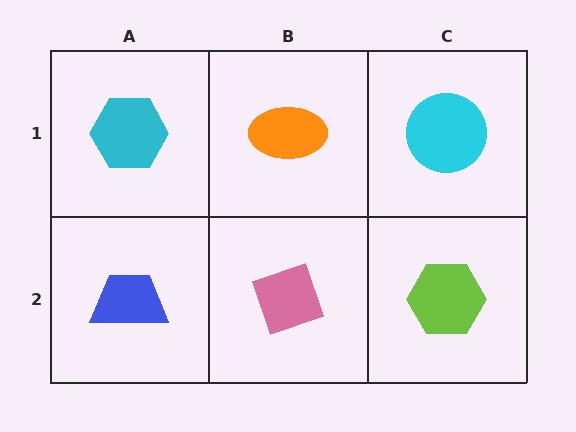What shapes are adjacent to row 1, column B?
A pink diamond (row 2, column B), a cyan hexagon (row 1, column A), a cyan circle (row 1, column C).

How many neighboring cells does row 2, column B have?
3.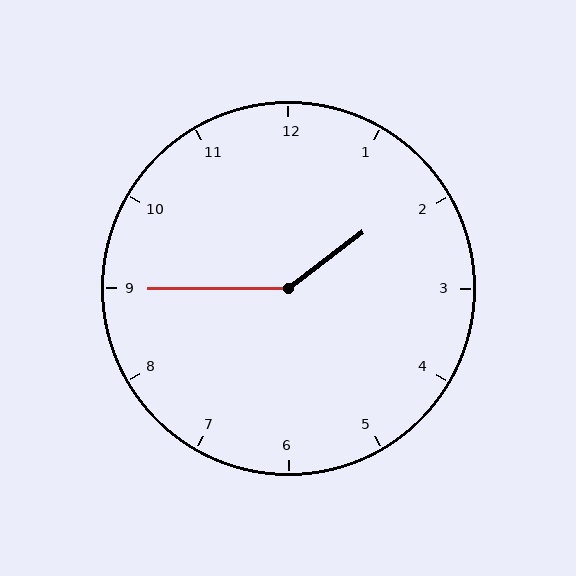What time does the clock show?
1:45.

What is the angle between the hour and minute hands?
Approximately 142 degrees.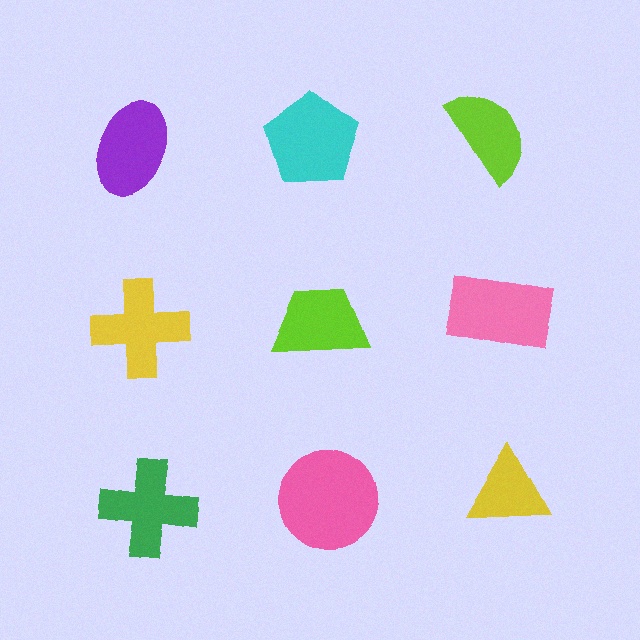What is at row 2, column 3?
A pink rectangle.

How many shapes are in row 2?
3 shapes.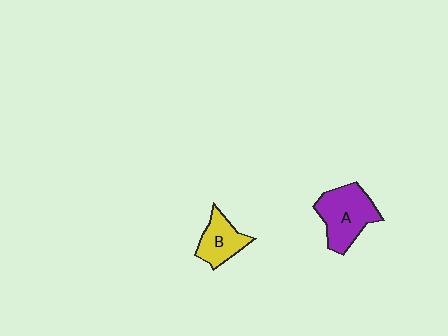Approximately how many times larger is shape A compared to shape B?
Approximately 1.5 times.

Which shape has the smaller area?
Shape B (yellow).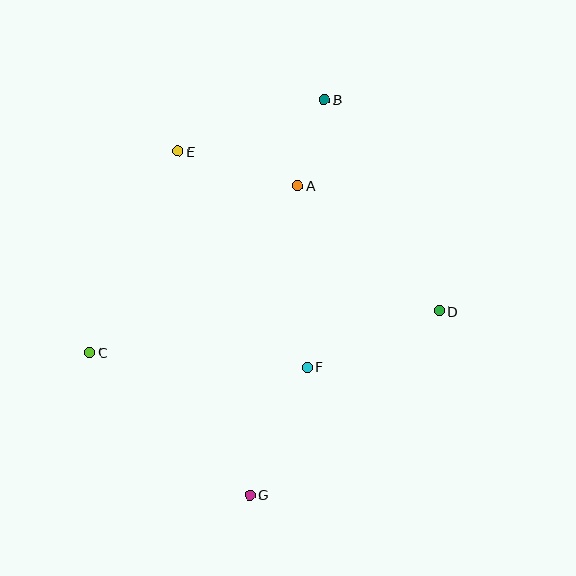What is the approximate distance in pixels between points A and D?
The distance between A and D is approximately 189 pixels.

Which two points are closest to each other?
Points A and B are closest to each other.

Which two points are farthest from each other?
Points B and G are farthest from each other.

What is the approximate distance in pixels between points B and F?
The distance between B and F is approximately 268 pixels.